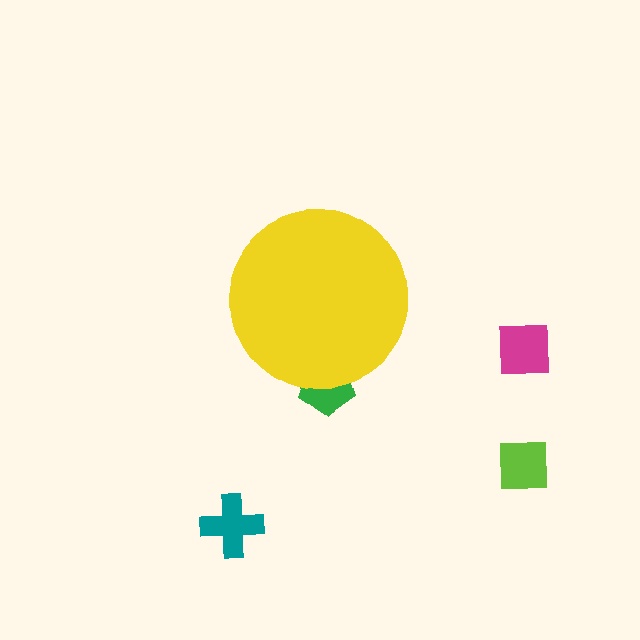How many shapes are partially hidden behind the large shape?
1 shape is partially hidden.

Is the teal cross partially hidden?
No, the teal cross is fully visible.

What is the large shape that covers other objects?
A yellow circle.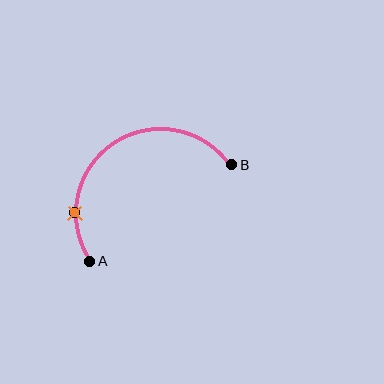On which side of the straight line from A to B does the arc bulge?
The arc bulges above and to the left of the straight line connecting A and B.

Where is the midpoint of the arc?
The arc midpoint is the point on the curve farthest from the straight line joining A and B. It sits above and to the left of that line.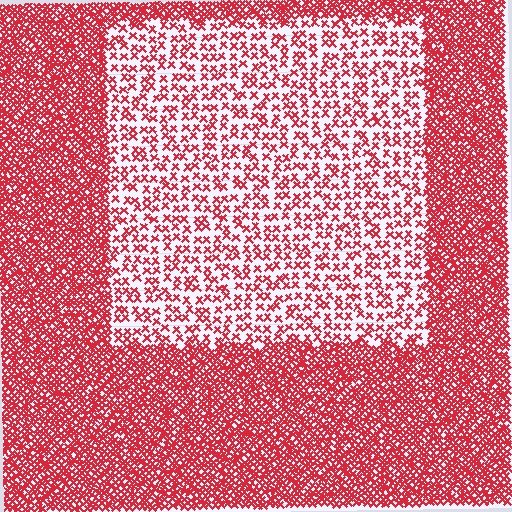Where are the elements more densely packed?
The elements are more densely packed outside the rectangle boundary.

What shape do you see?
I see a rectangle.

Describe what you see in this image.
The image contains small red elements arranged at two different densities. A rectangle-shaped region is visible where the elements are less densely packed than the surrounding area.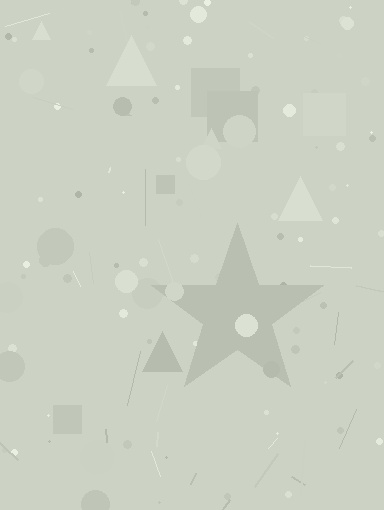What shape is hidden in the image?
A star is hidden in the image.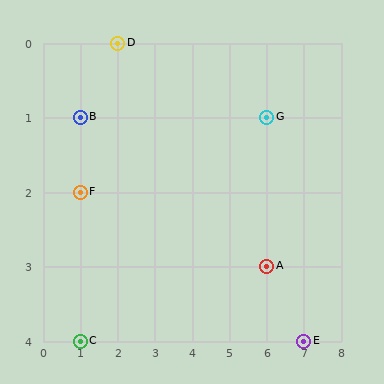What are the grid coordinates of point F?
Point F is at grid coordinates (1, 2).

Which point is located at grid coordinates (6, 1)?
Point G is at (6, 1).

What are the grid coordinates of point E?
Point E is at grid coordinates (7, 4).